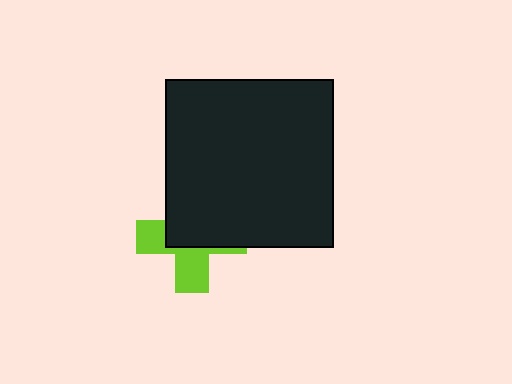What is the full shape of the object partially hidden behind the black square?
The partially hidden object is a lime cross.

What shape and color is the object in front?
The object in front is a black square.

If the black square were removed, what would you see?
You would see the complete lime cross.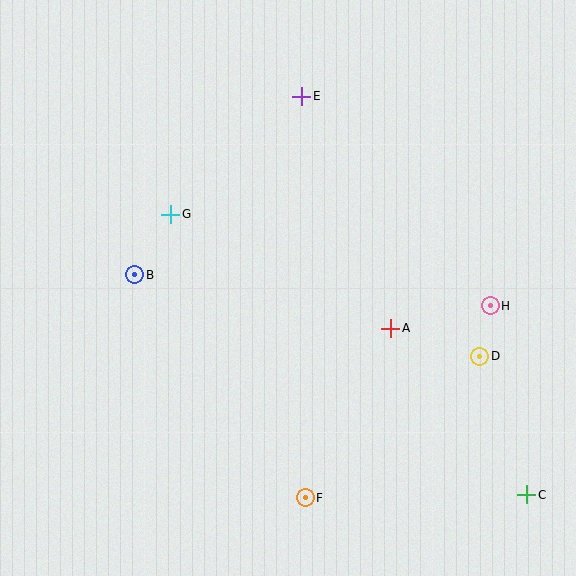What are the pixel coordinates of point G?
Point G is at (171, 214).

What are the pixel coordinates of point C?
Point C is at (526, 495).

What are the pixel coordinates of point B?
Point B is at (135, 275).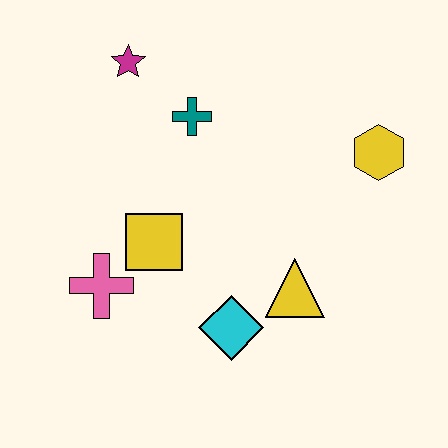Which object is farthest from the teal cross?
The cyan diamond is farthest from the teal cross.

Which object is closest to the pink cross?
The yellow square is closest to the pink cross.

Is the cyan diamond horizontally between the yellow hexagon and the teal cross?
Yes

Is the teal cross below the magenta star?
Yes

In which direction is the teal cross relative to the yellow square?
The teal cross is above the yellow square.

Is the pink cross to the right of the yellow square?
No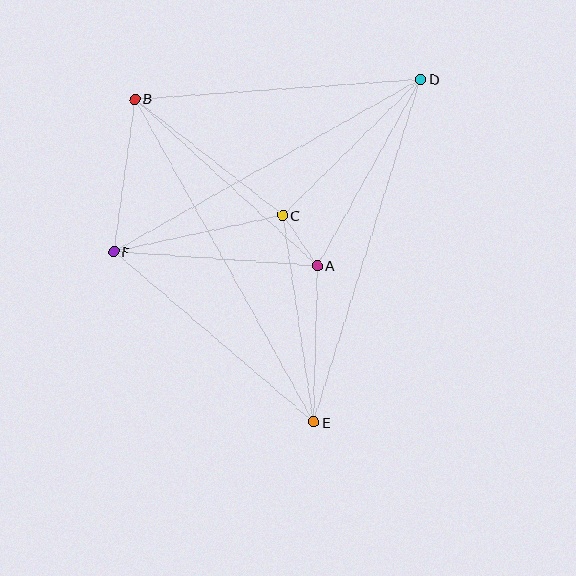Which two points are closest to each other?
Points A and C are closest to each other.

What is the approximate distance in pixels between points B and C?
The distance between B and C is approximately 188 pixels.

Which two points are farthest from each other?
Points B and E are farthest from each other.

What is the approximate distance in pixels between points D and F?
The distance between D and F is approximately 352 pixels.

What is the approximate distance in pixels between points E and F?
The distance between E and F is approximately 262 pixels.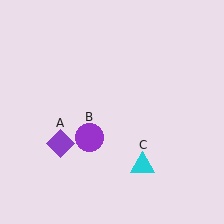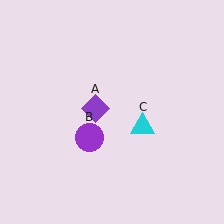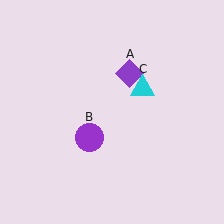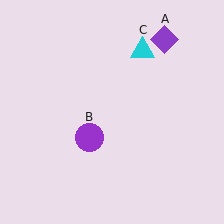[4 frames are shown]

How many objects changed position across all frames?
2 objects changed position: purple diamond (object A), cyan triangle (object C).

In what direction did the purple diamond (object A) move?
The purple diamond (object A) moved up and to the right.